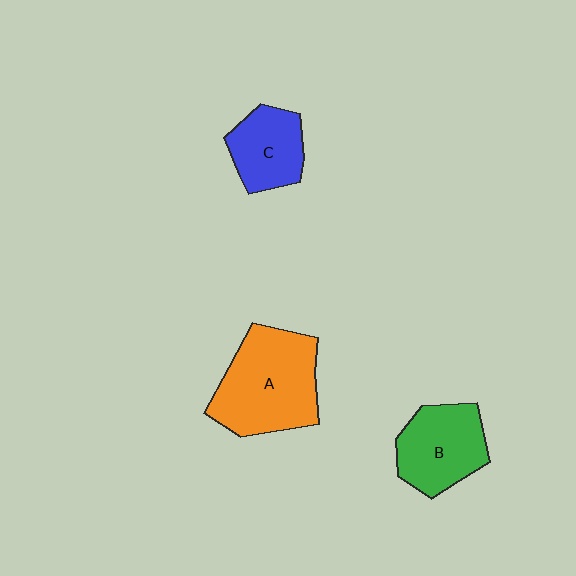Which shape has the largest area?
Shape A (orange).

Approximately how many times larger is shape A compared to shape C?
Approximately 1.8 times.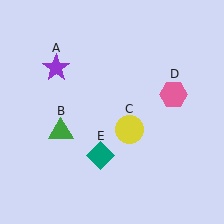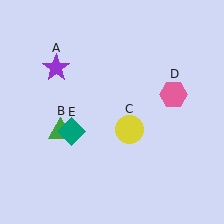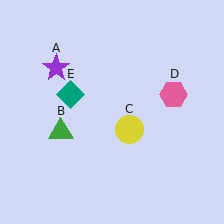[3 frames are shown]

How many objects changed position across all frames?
1 object changed position: teal diamond (object E).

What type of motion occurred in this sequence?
The teal diamond (object E) rotated clockwise around the center of the scene.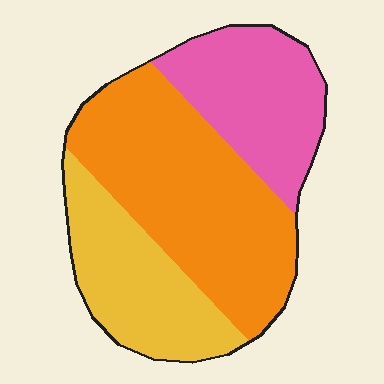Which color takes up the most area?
Orange, at roughly 45%.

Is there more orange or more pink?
Orange.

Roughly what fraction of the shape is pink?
Pink takes up about one quarter (1/4) of the shape.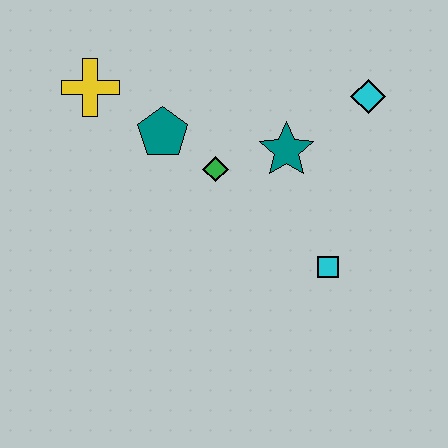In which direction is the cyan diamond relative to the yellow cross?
The cyan diamond is to the right of the yellow cross.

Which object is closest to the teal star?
The green diamond is closest to the teal star.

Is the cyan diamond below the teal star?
No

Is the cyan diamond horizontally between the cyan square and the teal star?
No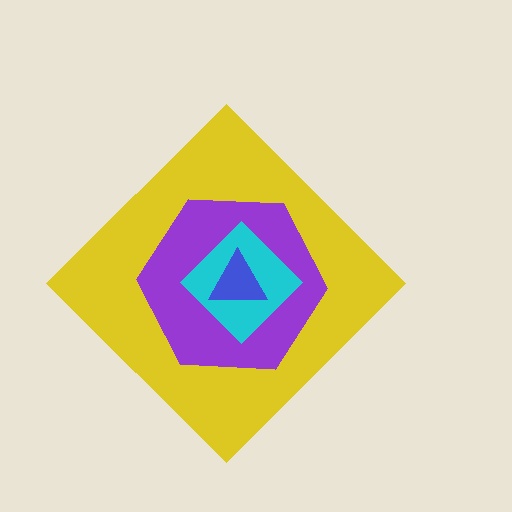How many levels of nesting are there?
4.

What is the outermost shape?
The yellow diamond.